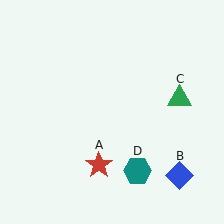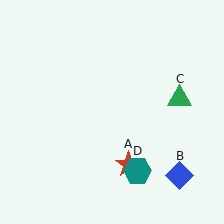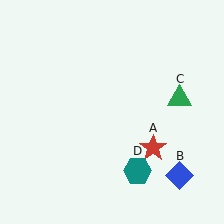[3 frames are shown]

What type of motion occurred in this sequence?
The red star (object A) rotated counterclockwise around the center of the scene.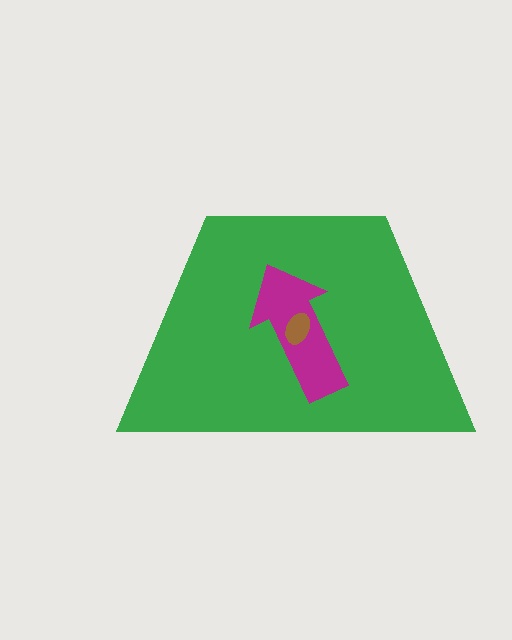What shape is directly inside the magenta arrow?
The brown ellipse.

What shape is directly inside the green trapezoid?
The magenta arrow.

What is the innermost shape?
The brown ellipse.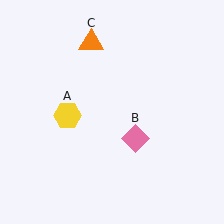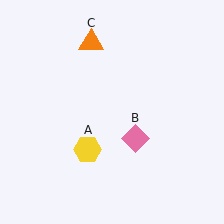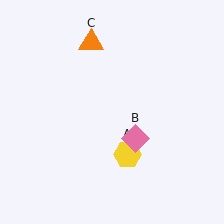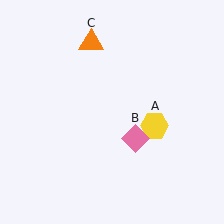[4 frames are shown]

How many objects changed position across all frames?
1 object changed position: yellow hexagon (object A).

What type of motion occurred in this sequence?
The yellow hexagon (object A) rotated counterclockwise around the center of the scene.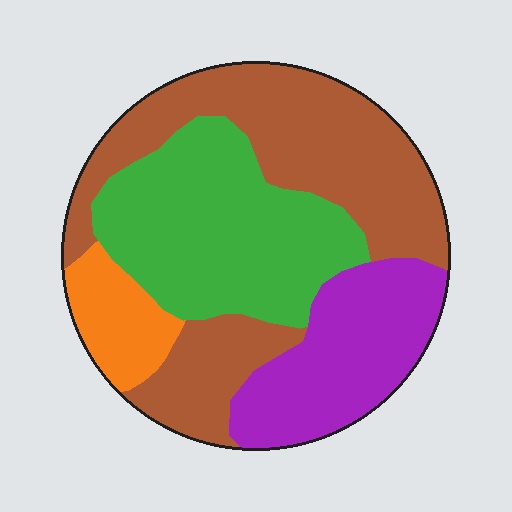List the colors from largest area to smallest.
From largest to smallest: brown, green, purple, orange.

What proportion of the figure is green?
Green covers 31% of the figure.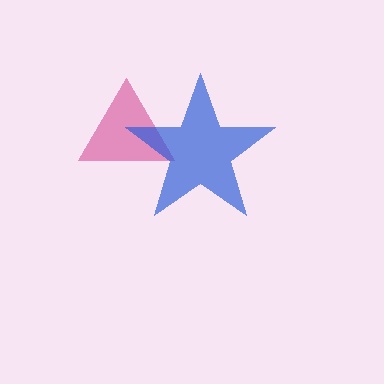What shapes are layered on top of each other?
The layered shapes are: a pink triangle, a blue star.